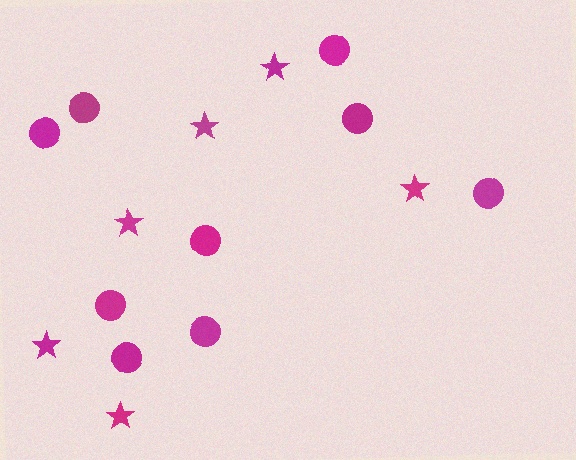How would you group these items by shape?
There are 2 groups: one group of stars (6) and one group of circles (9).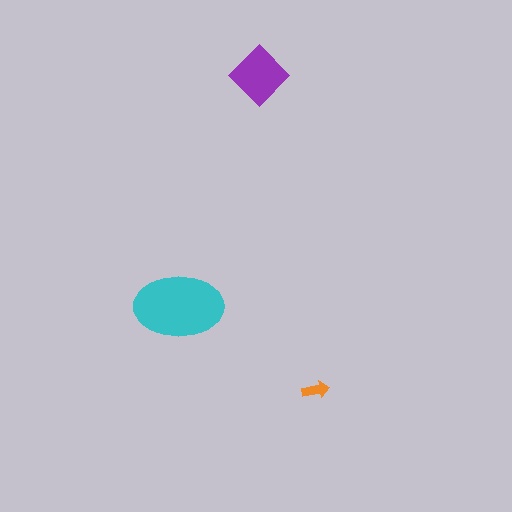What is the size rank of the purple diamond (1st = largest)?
2nd.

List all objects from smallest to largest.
The orange arrow, the purple diamond, the cyan ellipse.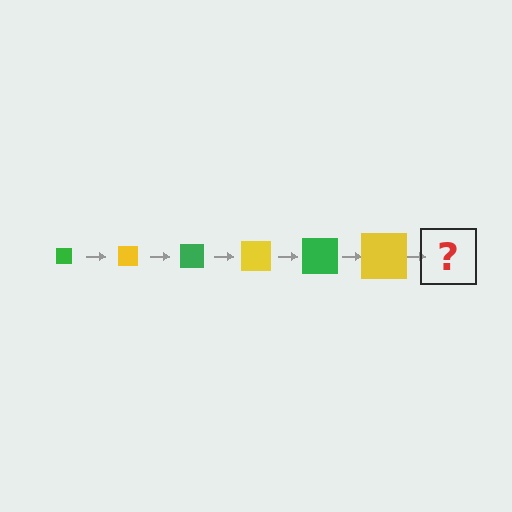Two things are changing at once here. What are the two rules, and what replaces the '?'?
The two rules are that the square grows larger each step and the color cycles through green and yellow. The '?' should be a green square, larger than the previous one.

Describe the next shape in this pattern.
It should be a green square, larger than the previous one.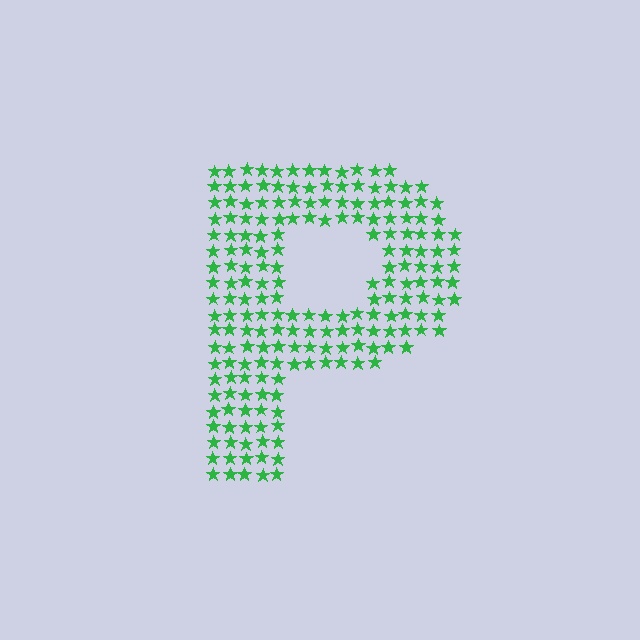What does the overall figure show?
The overall figure shows the letter P.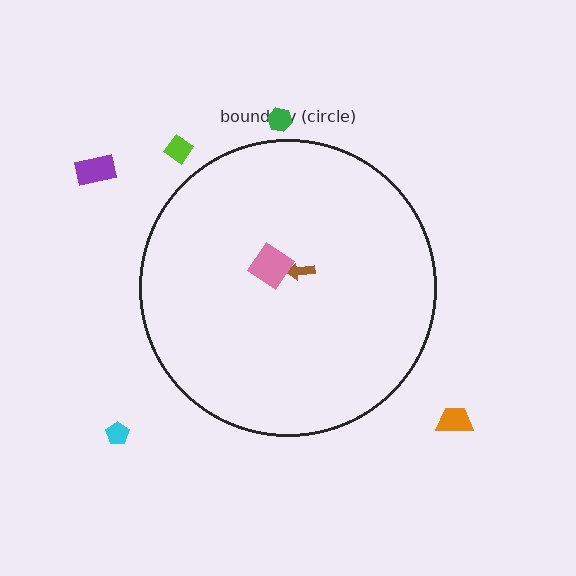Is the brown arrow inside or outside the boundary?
Inside.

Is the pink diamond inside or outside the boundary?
Inside.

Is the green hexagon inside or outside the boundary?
Outside.